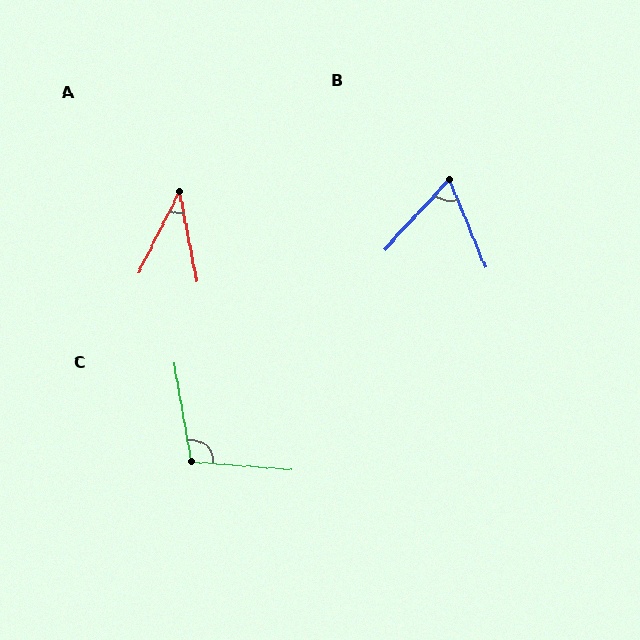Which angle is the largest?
C, at approximately 105 degrees.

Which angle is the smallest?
A, at approximately 38 degrees.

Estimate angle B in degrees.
Approximately 65 degrees.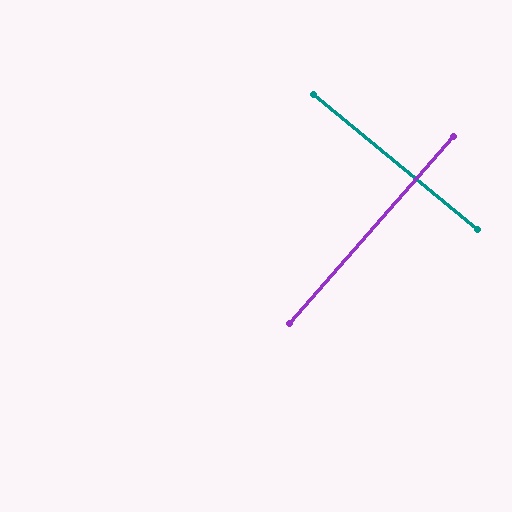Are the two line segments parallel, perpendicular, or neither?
Perpendicular — they meet at approximately 88°.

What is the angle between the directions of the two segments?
Approximately 88 degrees.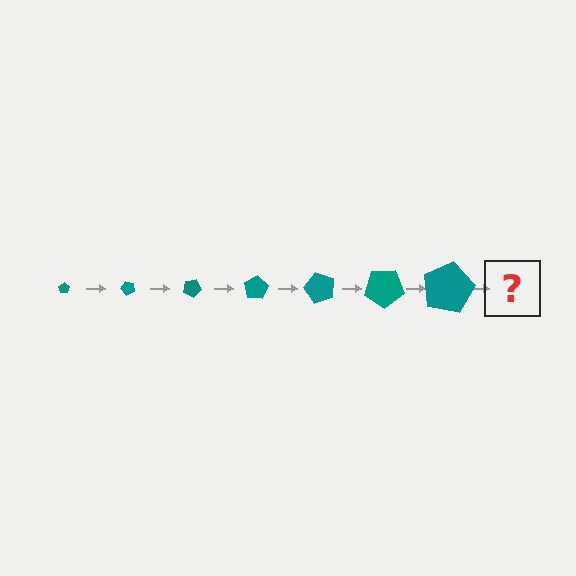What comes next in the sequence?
The next element should be a pentagon, larger than the previous one and rotated 350 degrees from the start.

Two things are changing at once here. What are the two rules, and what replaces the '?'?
The two rules are that the pentagon grows larger each step and it rotates 50 degrees each step. The '?' should be a pentagon, larger than the previous one and rotated 350 degrees from the start.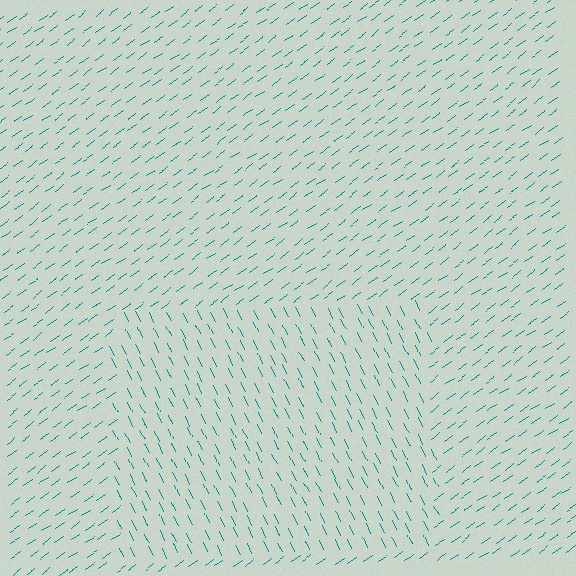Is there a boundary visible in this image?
Yes, there is a texture boundary formed by a change in line orientation.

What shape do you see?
I see a rectangle.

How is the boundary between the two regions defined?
The boundary is defined purely by a change in line orientation (approximately 80 degrees difference). All lines are the same color and thickness.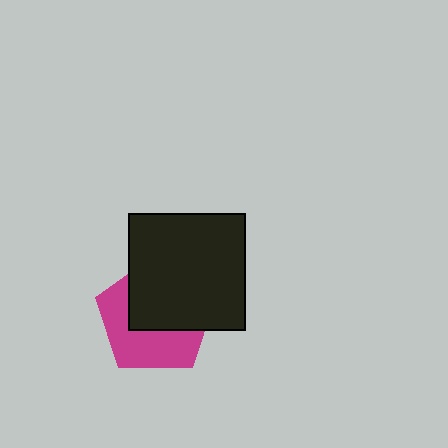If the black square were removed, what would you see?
You would see the complete magenta pentagon.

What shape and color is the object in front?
The object in front is a black square.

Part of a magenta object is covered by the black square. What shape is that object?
It is a pentagon.